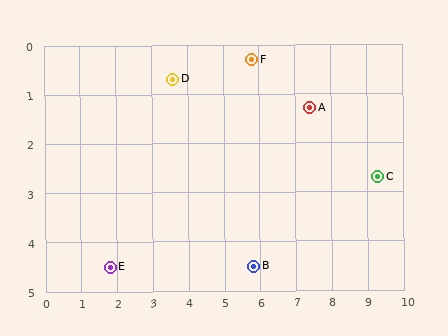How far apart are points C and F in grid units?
Points C and F are about 4.2 grid units apart.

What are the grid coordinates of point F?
Point F is at approximately (5.8, 0.3).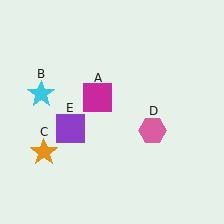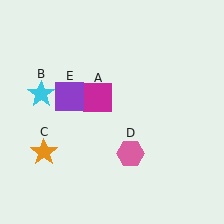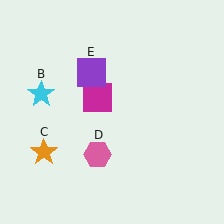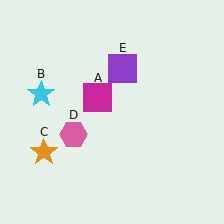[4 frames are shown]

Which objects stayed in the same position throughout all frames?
Magenta square (object A) and cyan star (object B) and orange star (object C) remained stationary.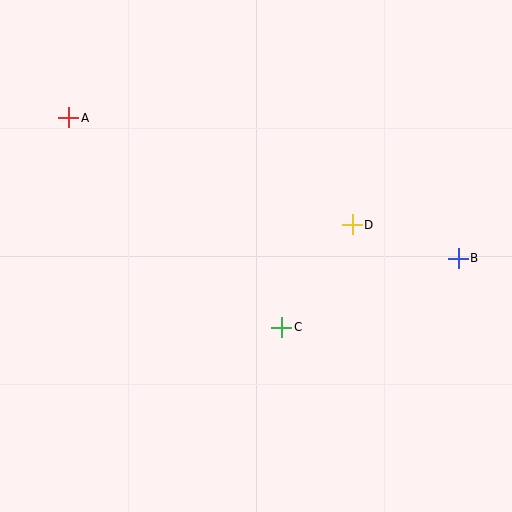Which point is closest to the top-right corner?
Point B is closest to the top-right corner.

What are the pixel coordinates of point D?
Point D is at (352, 225).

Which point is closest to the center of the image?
Point C at (282, 327) is closest to the center.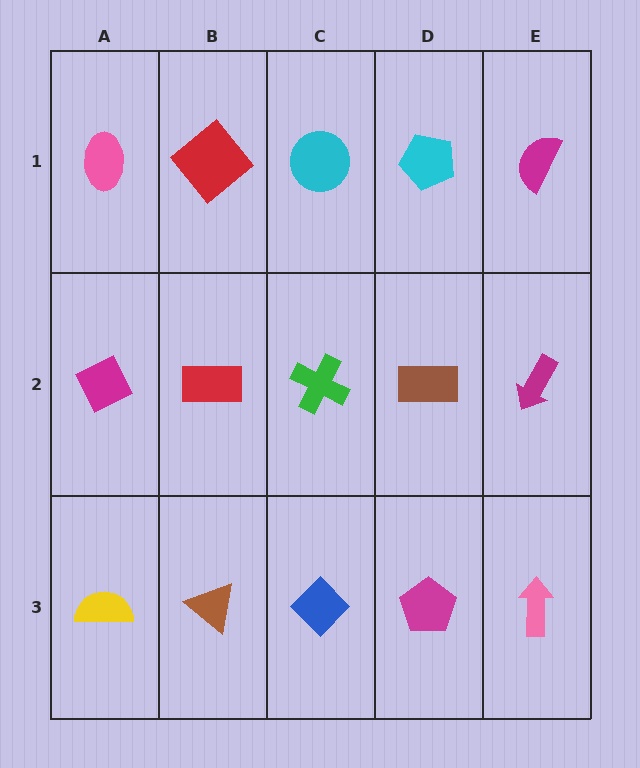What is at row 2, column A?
A magenta diamond.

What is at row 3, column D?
A magenta pentagon.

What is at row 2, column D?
A brown rectangle.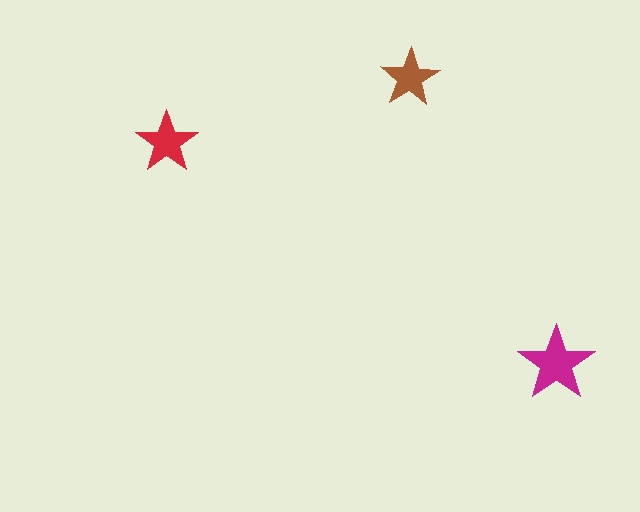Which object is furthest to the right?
The magenta star is rightmost.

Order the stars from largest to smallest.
the magenta one, the red one, the brown one.